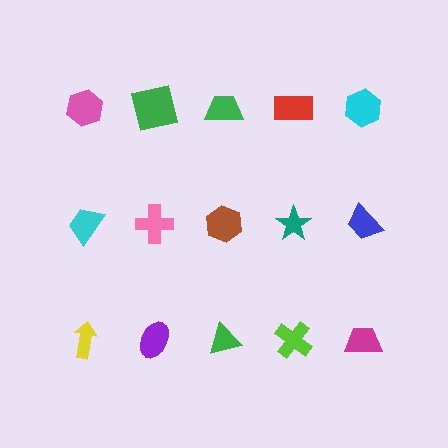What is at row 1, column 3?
A green trapezoid.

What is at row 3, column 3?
A green triangle.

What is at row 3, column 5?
A magenta trapezoid.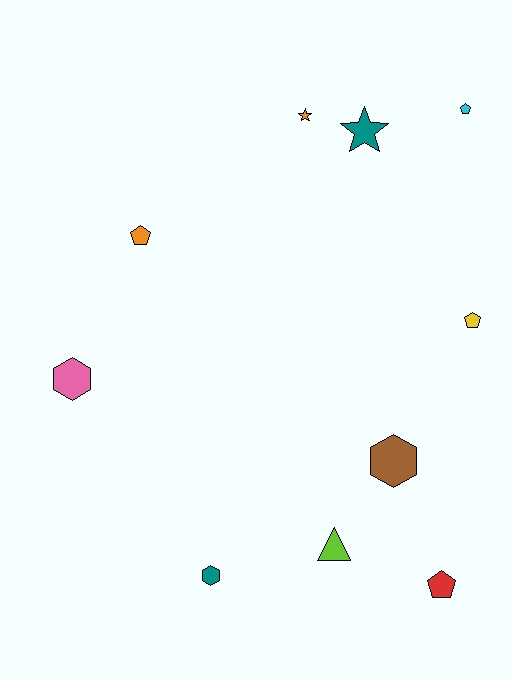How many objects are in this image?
There are 10 objects.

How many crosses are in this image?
There are no crosses.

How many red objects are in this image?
There is 1 red object.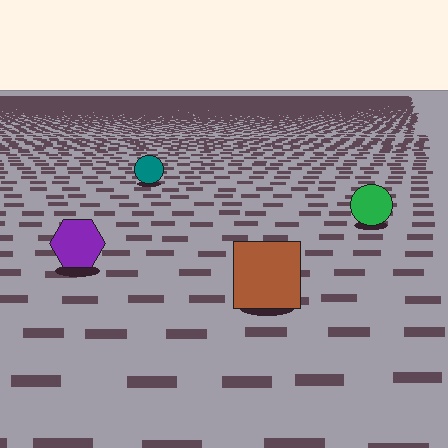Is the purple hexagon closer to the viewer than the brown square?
No. The brown square is closer — you can tell from the texture gradient: the ground texture is coarser near it.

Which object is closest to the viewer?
The brown square is closest. The texture marks near it are larger and more spread out.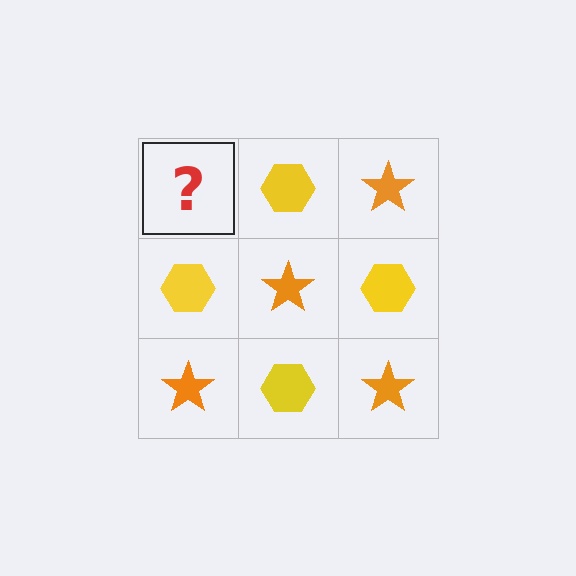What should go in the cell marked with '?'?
The missing cell should contain an orange star.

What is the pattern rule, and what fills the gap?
The rule is that it alternates orange star and yellow hexagon in a checkerboard pattern. The gap should be filled with an orange star.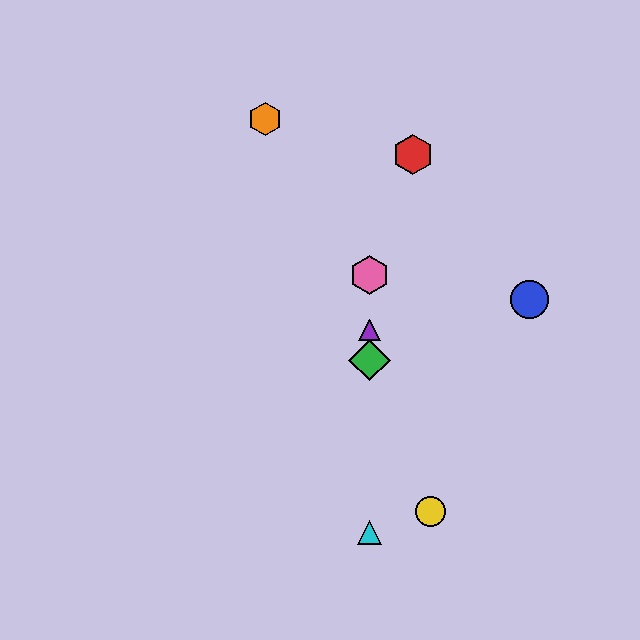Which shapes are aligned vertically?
The green diamond, the purple triangle, the cyan triangle, the pink hexagon are aligned vertically.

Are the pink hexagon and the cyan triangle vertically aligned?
Yes, both are at x≈370.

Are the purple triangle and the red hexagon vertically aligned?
No, the purple triangle is at x≈370 and the red hexagon is at x≈413.